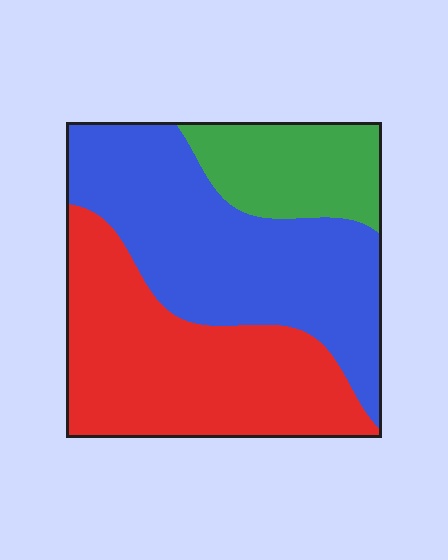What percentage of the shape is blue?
Blue covers 43% of the shape.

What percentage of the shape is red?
Red covers about 40% of the shape.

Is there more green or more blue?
Blue.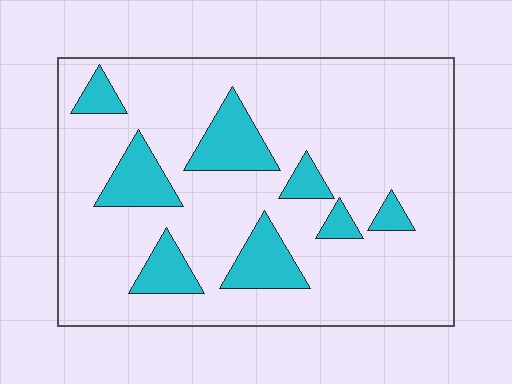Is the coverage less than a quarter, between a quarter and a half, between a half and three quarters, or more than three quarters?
Less than a quarter.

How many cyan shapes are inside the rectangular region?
8.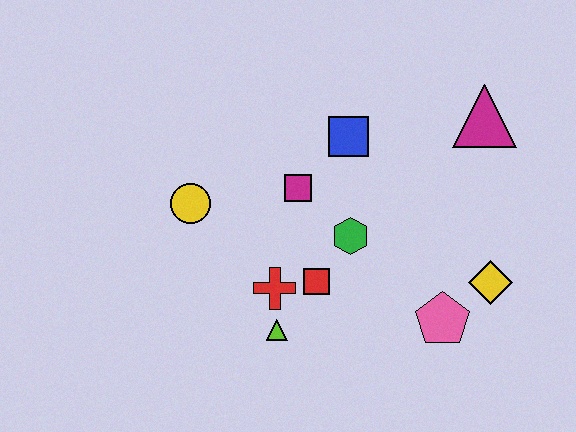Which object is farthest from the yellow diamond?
The yellow circle is farthest from the yellow diamond.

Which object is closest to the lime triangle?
The red cross is closest to the lime triangle.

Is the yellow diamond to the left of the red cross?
No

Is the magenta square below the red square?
No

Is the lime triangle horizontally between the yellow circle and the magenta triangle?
Yes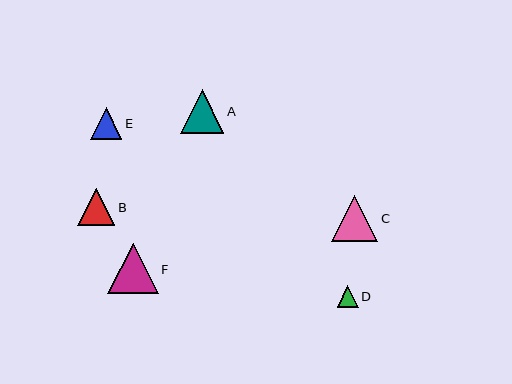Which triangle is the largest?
Triangle F is the largest with a size of approximately 50 pixels.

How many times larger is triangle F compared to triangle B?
Triangle F is approximately 1.3 times the size of triangle B.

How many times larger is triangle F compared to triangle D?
Triangle F is approximately 2.4 times the size of triangle D.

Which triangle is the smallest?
Triangle D is the smallest with a size of approximately 21 pixels.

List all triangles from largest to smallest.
From largest to smallest: F, C, A, B, E, D.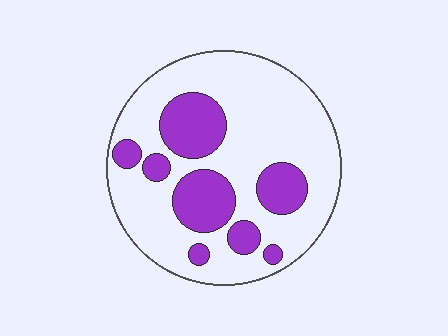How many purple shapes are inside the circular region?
8.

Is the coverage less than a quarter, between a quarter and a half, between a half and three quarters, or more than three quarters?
Between a quarter and a half.